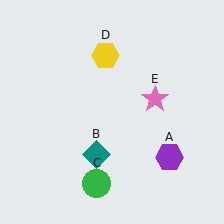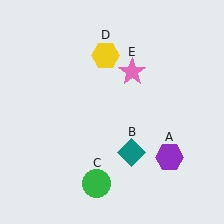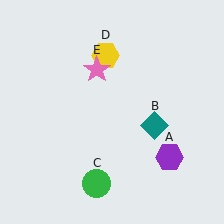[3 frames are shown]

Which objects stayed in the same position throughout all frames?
Purple hexagon (object A) and green circle (object C) and yellow hexagon (object D) remained stationary.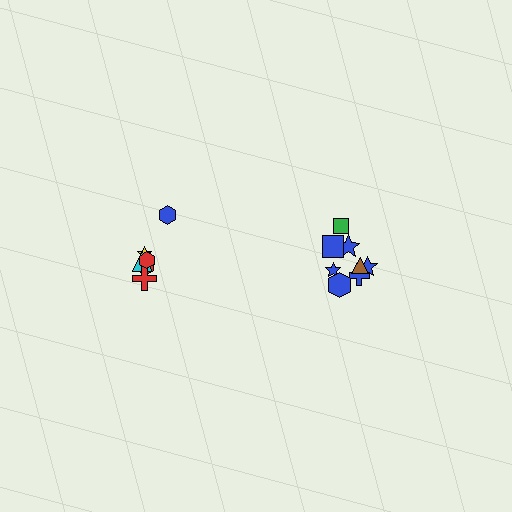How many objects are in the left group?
There are 6 objects.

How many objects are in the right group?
There are 8 objects.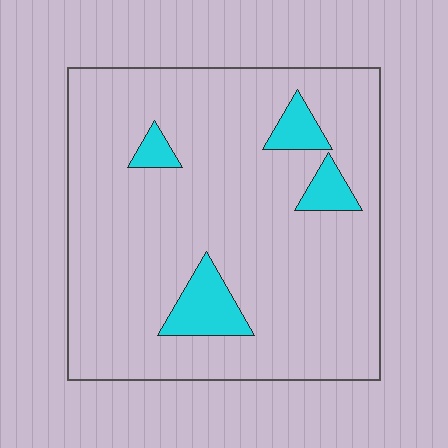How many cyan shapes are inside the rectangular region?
4.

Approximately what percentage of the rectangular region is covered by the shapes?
Approximately 10%.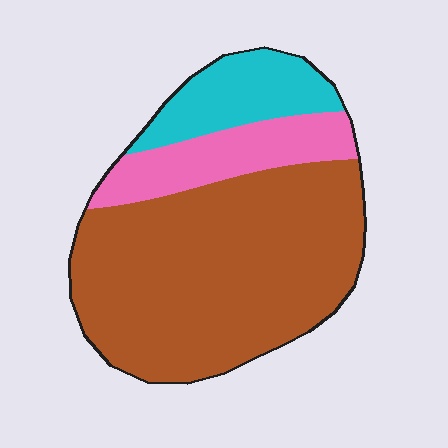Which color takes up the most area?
Brown, at roughly 65%.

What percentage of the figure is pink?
Pink covers around 15% of the figure.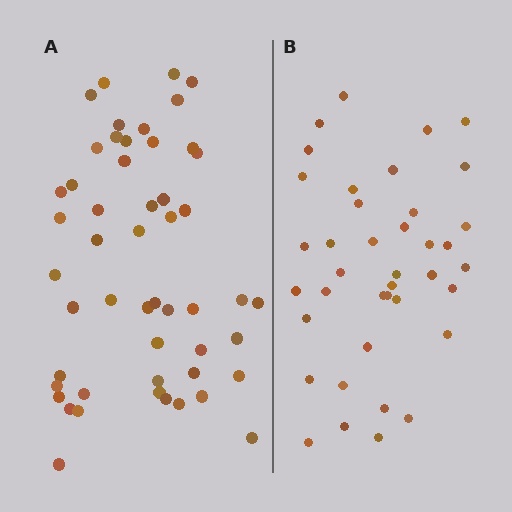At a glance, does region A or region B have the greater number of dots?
Region A (the left region) has more dots.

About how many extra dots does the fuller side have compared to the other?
Region A has roughly 12 or so more dots than region B.